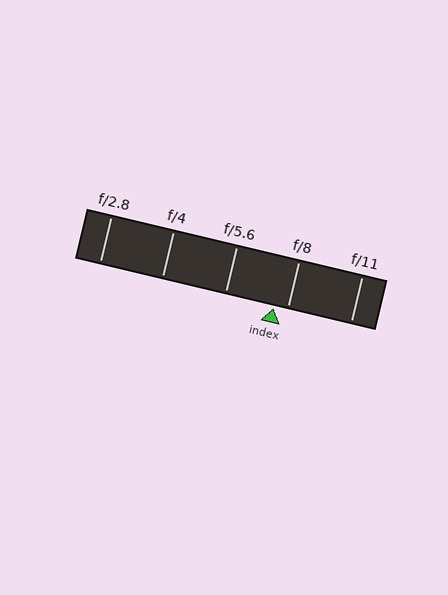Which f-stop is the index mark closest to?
The index mark is closest to f/8.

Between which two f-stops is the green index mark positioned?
The index mark is between f/5.6 and f/8.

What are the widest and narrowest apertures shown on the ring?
The widest aperture shown is f/2.8 and the narrowest is f/11.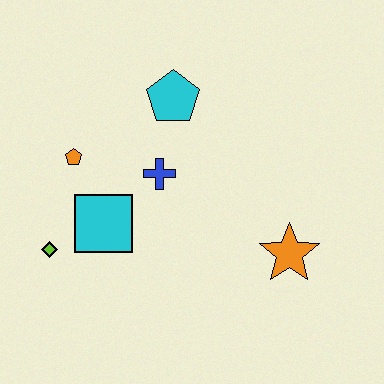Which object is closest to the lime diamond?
The cyan square is closest to the lime diamond.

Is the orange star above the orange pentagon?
No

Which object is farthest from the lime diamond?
The orange star is farthest from the lime diamond.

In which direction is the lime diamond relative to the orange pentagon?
The lime diamond is below the orange pentagon.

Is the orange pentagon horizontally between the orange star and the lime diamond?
Yes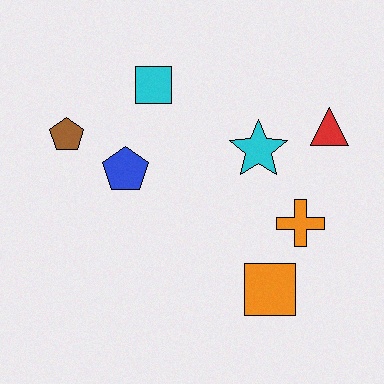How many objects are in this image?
There are 7 objects.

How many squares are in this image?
There are 2 squares.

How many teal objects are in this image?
There are no teal objects.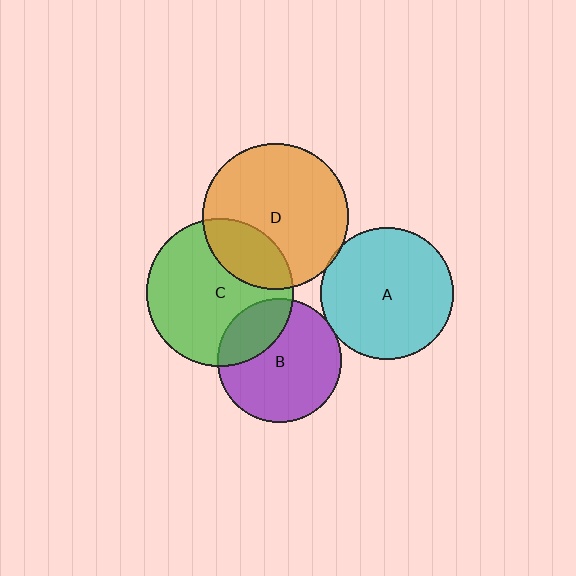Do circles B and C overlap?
Yes.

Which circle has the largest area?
Circle C (green).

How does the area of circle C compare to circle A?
Approximately 1.2 times.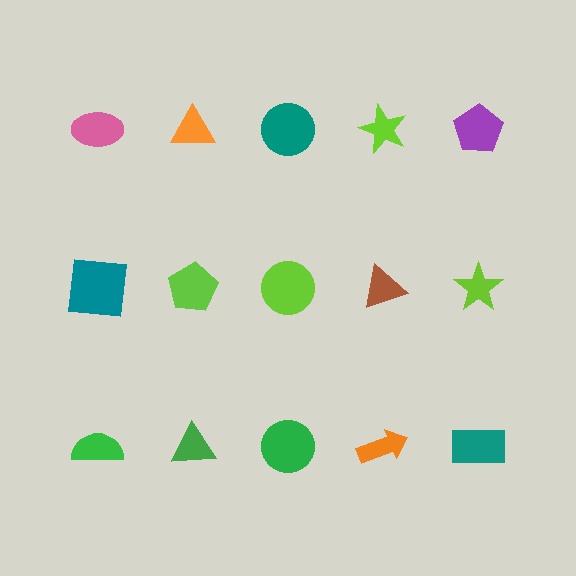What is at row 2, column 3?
A lime circle.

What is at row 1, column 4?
A lime star.